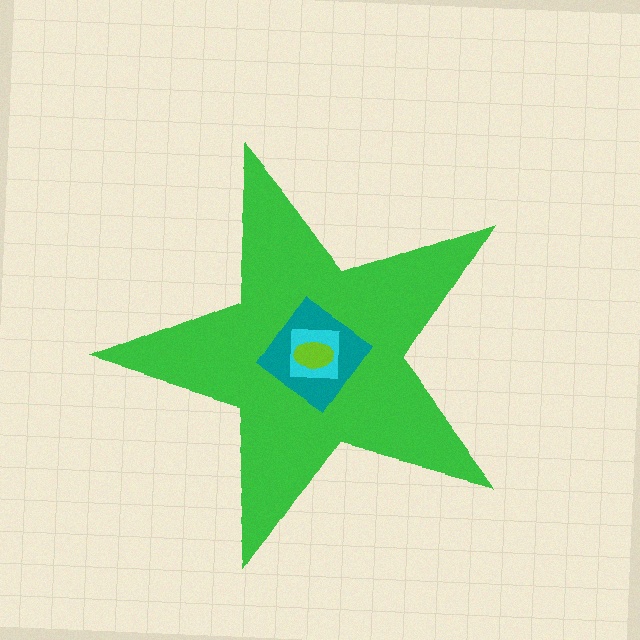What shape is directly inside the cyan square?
The lime ellipse.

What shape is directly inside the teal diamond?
The cyan square.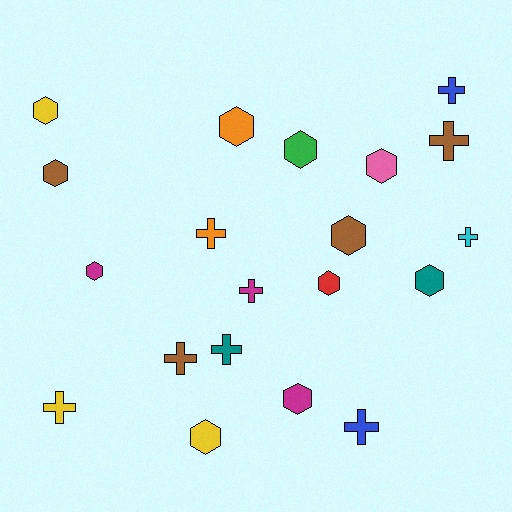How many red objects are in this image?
There is 1 red object.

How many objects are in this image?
There are 20 objects.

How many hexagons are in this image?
There are 11 hexagons.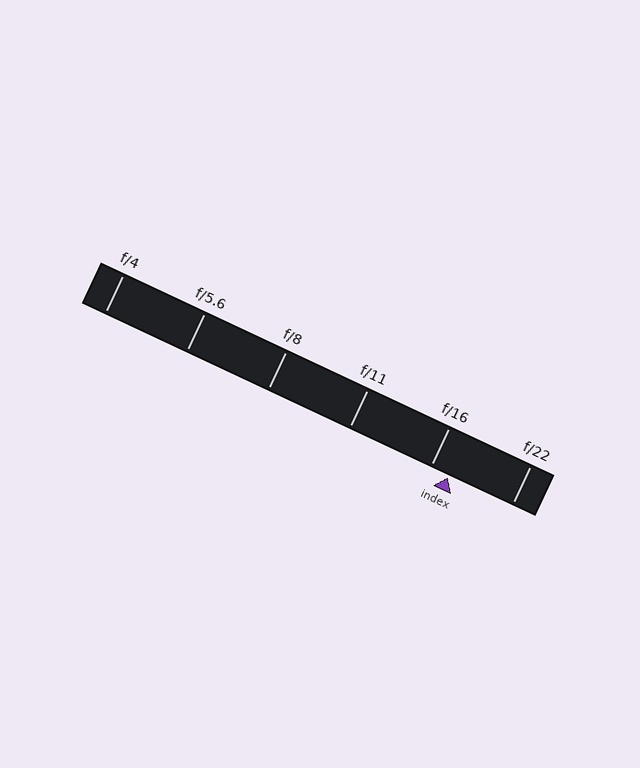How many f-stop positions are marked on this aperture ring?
There are 6 f-stop positions marked.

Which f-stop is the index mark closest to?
The index mark is closest to f/16.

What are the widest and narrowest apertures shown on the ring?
The widest aperture shown is f/4 and the narrowest is f/22.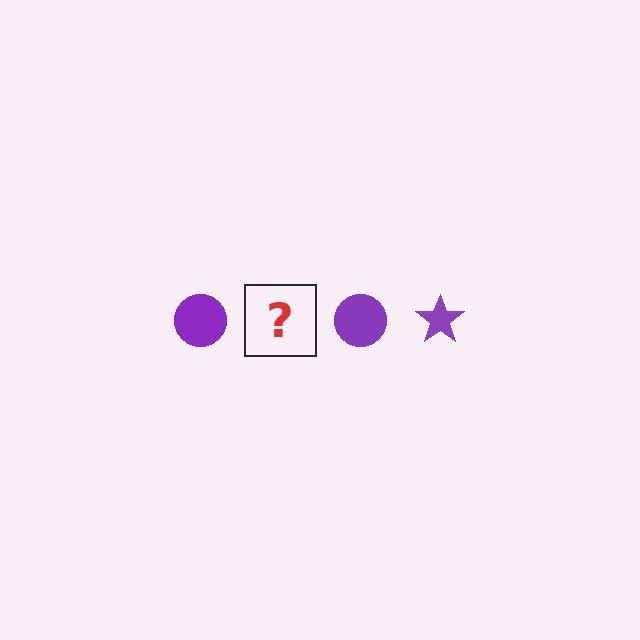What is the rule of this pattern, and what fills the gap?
The rule is that the pattern cycles through circle, star shapes in purple. The gap should be filled with a purple star.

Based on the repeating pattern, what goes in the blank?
The blank should be a purple star.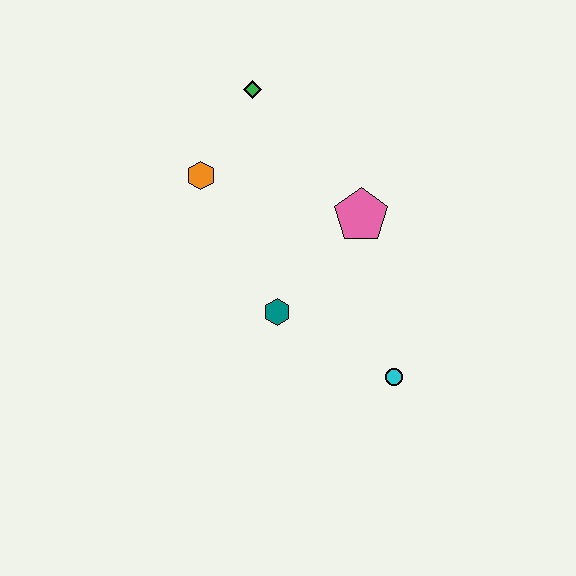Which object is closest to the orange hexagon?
The green diamond is closest to the orange hexagon.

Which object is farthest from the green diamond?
The cyan circle is farthest from the green diamond.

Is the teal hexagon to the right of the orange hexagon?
Yes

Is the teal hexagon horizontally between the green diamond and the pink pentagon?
Yes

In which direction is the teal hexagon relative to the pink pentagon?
The teal hexagon is below the pink pentagon.